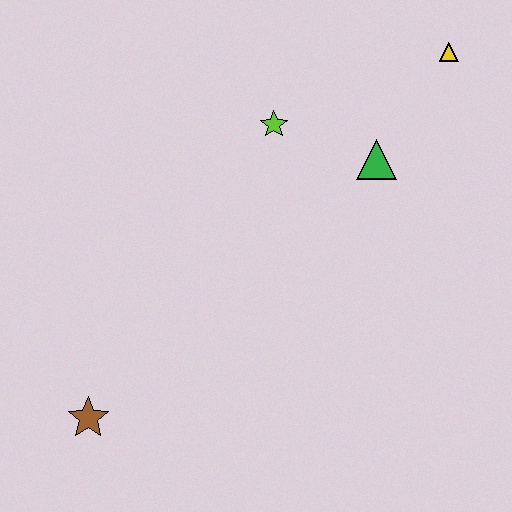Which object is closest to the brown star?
The lime star is closest to the brown star.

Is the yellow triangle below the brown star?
No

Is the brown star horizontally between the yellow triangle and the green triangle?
No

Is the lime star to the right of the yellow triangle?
No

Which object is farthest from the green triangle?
The brown star is farthest from the green triangle.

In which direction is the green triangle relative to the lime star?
The green triangle is to the right of the lime star.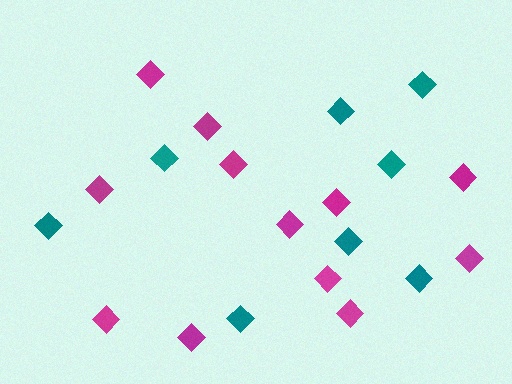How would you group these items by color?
There are 2 groups: one group of magenta diamonds (12) and one group of teal diamonds (8).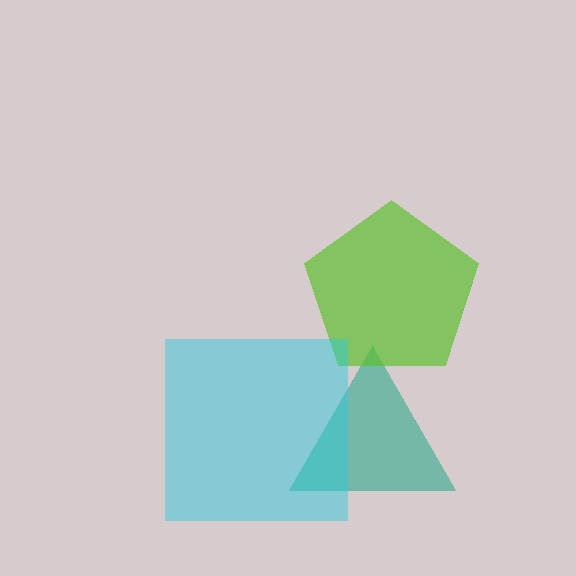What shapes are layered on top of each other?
The layered shapes are: a teal triangle, a lime pentagon, a cyan square.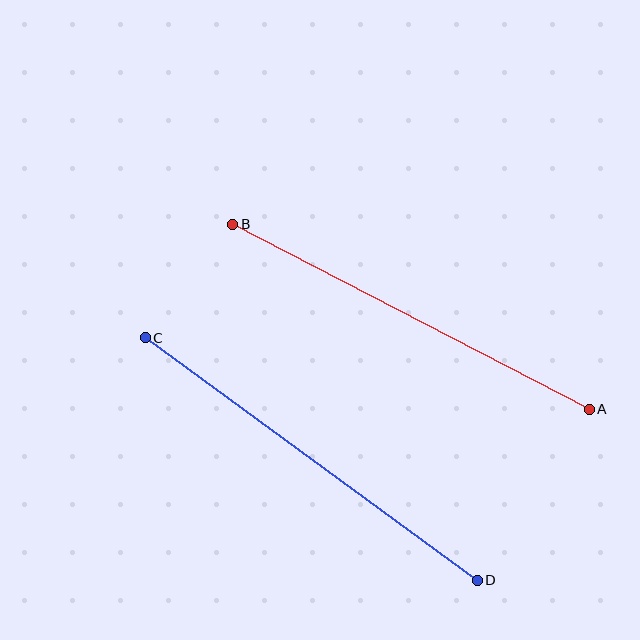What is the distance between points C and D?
The distance is approximately 411 pixels.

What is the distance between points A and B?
The distance is approximately 401 pixels.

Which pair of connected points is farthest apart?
Points C and D are farthest apart.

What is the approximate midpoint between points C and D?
The midpoint is at approximately (311, 459) pixels.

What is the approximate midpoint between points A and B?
The midpoint is at approximately (411, 317) pixels.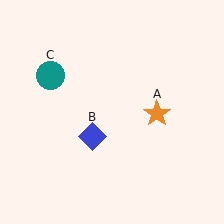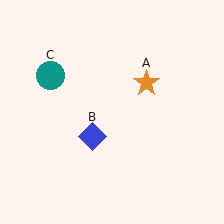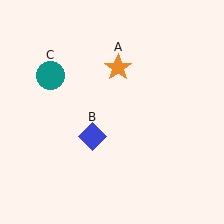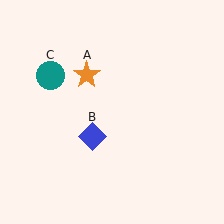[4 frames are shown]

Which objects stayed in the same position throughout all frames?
Blue diamond (object B) and teal circle (object C) remained stationary.